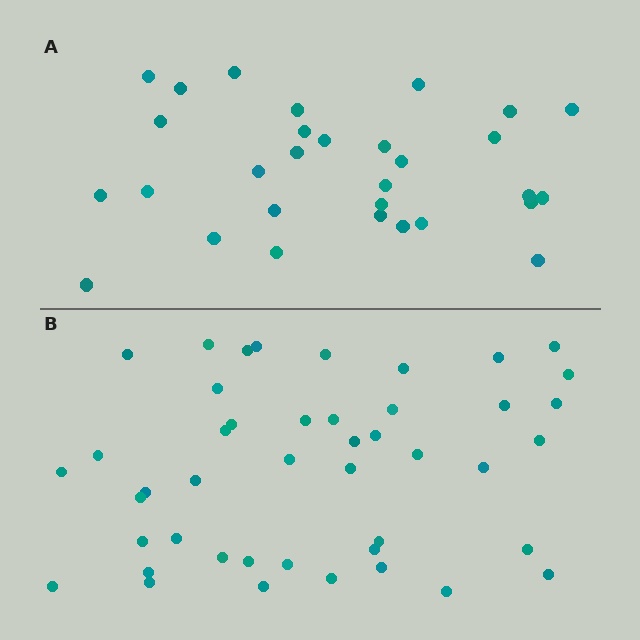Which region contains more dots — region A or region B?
Region B (the bottom region) has more dots.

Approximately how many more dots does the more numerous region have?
Region B has approximately 15 more dots than region A.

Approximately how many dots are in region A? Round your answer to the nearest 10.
About 30 dots.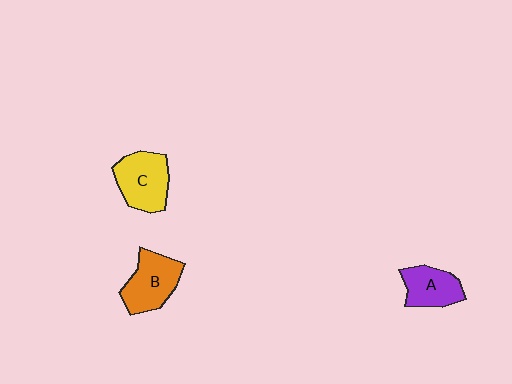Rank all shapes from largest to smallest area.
From largest to smallest: C (yellow), B (orange), A (purple).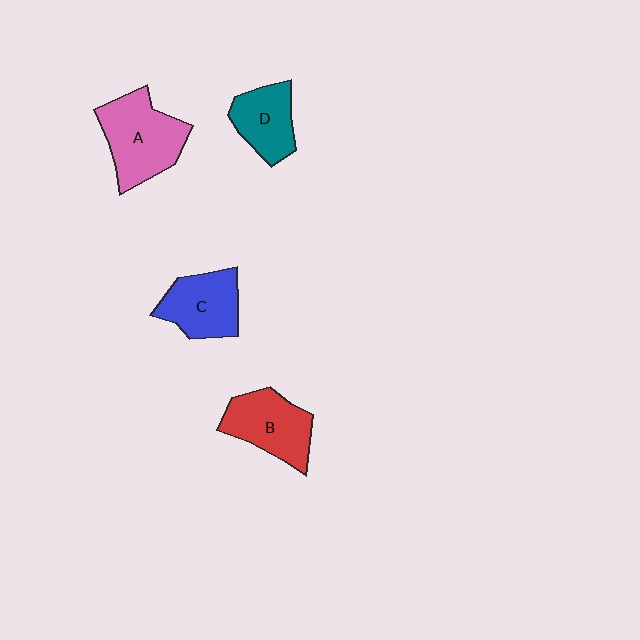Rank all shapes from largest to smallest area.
From largest to smallest: A (pink), B (red), C (blue), D (teal).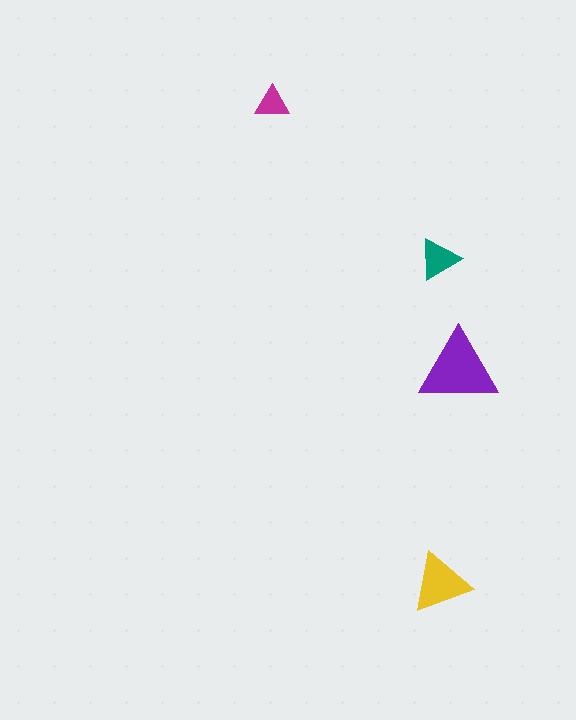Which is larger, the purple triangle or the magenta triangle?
The purple one.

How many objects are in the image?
There are 4 objects in the image.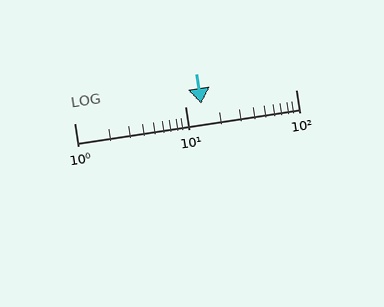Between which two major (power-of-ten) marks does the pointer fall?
The pointer is between 10 and 100.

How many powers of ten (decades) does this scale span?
The scale spans 2 decades, from 1 to 100.